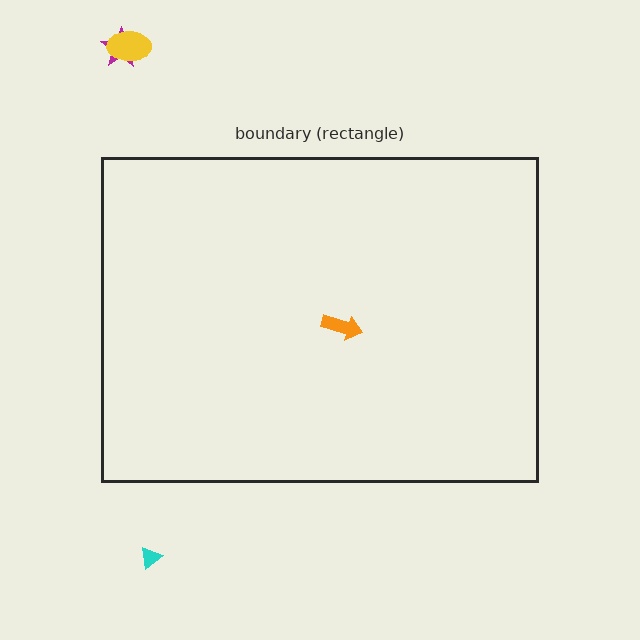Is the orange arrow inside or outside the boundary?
Inside.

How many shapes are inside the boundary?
1 inside, 3 outside.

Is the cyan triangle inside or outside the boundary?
Outside.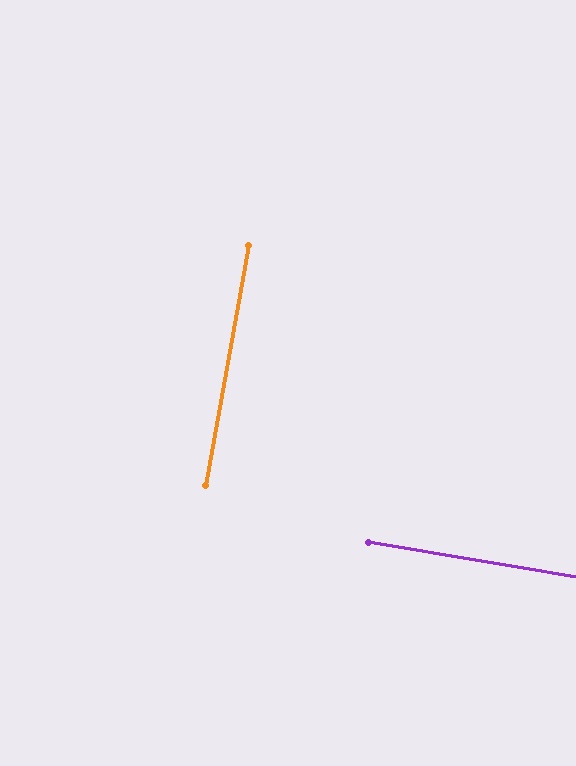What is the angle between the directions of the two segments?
Approximately 89 degrees.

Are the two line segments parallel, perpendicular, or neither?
Perpendicular — they meet at approximately 89°.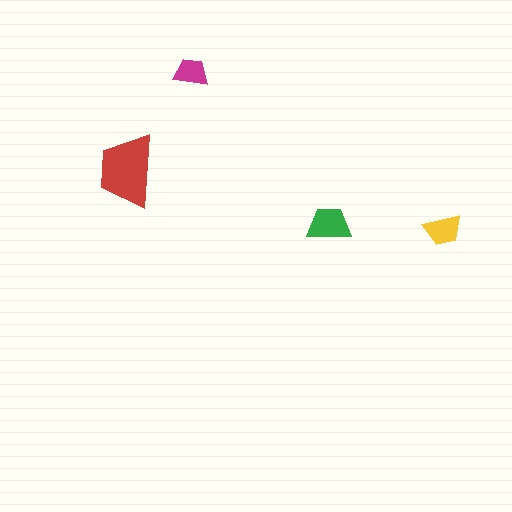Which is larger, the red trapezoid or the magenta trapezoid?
The red one.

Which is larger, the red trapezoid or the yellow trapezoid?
The red one.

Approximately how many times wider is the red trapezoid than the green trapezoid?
About 1.5 times wider.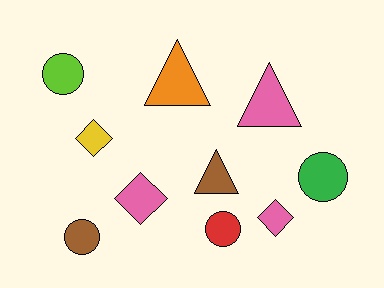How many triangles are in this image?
There are 3 triangles.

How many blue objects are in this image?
There are no blue objects.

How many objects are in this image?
There are 10 objects.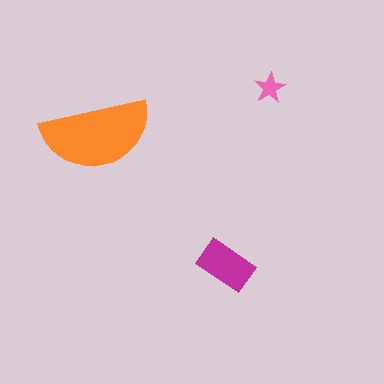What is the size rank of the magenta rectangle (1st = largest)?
2nd.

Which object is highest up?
The pink star is topmost.